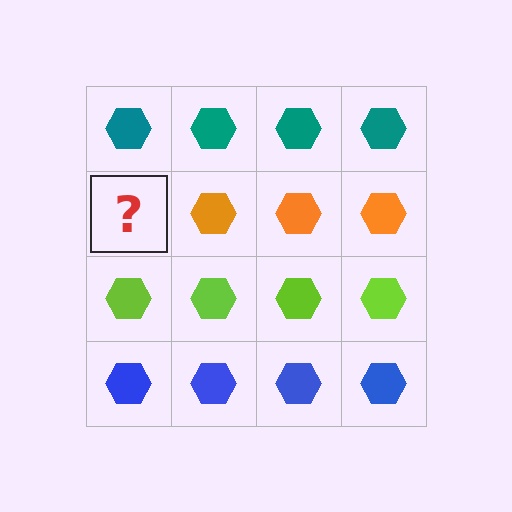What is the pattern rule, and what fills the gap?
The rule is that each row has a consistent color. The gap should be filled with an orange hexagon.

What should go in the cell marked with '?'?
The missing cell should contain an orange hexagon.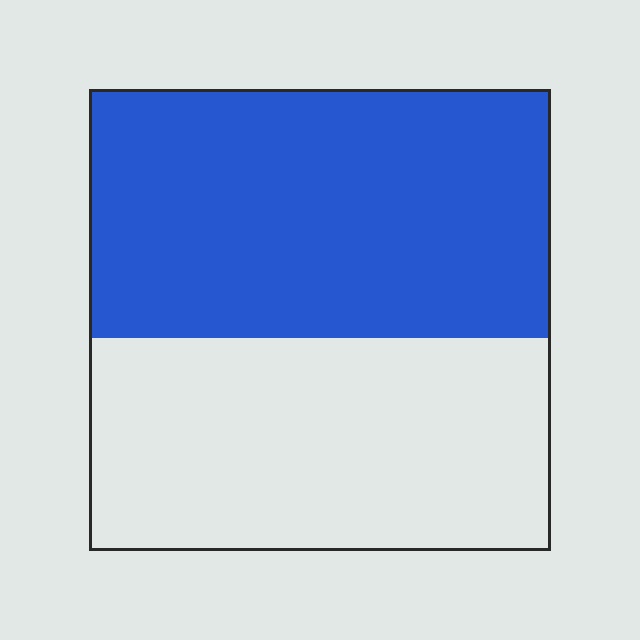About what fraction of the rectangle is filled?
About one half (1/2).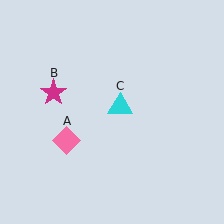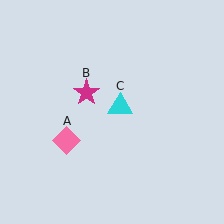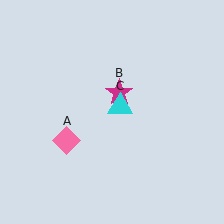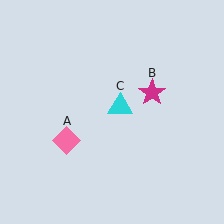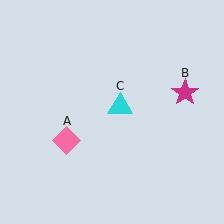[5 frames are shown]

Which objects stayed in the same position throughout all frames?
Pink diamond (object A) and cyan triangle (object C) remained stationary.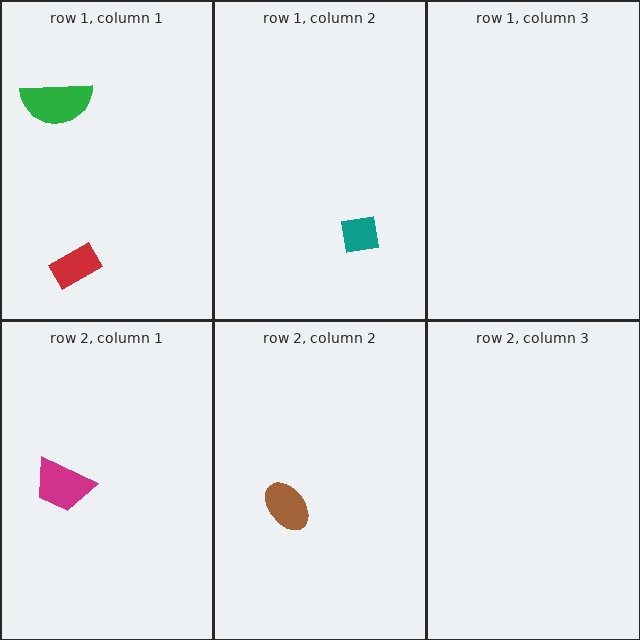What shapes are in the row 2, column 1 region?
The magenta trapezoid.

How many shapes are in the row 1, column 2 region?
1.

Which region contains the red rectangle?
The row 1, column 1 region.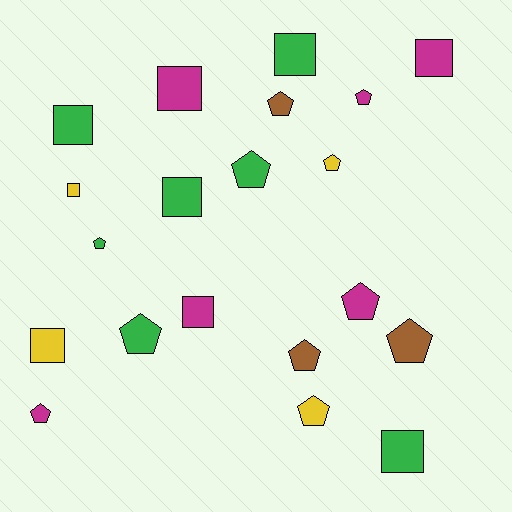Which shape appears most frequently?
Pentagon, with 11 objects.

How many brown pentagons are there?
There are 3 brown pentagons.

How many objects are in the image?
There are 20 objects.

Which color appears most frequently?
Green, with 7 objects.